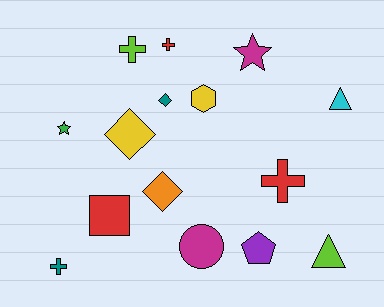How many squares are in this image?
There is 1 square.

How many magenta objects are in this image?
There are 2 magenta objects.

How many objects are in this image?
There are 15 objects.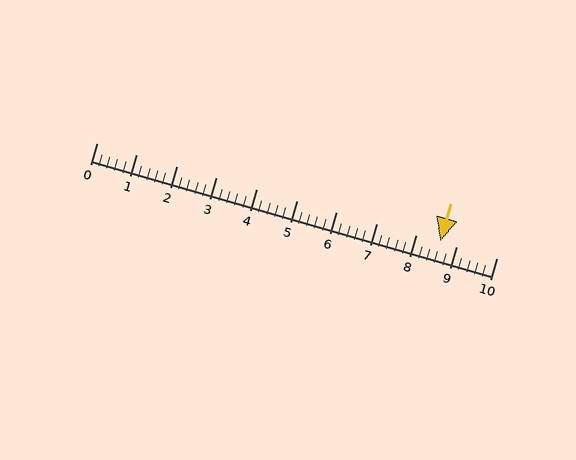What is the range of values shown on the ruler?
The ruler shows values from 0 to 10.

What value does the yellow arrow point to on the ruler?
The yellow arrow points to approximately 8.6.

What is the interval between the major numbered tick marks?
The major tick marks are spaced 1 units apart.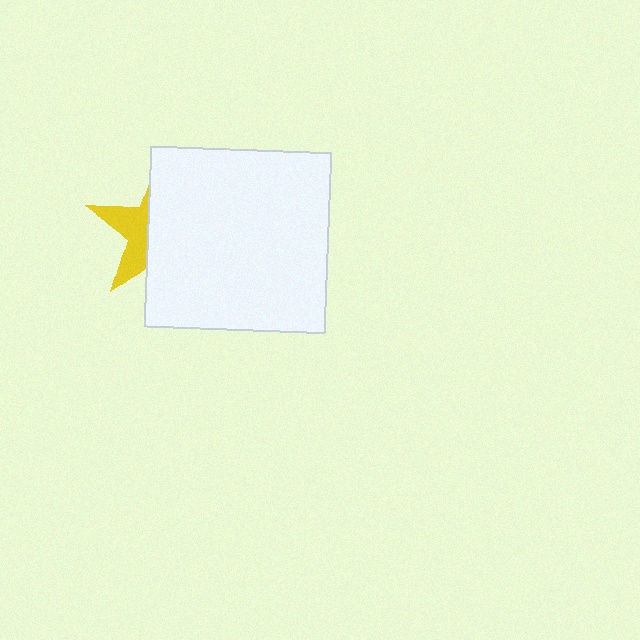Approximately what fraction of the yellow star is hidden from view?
Roughly 65% of the yellow star is hidden behind the white square.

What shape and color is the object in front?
The object in front is a white square.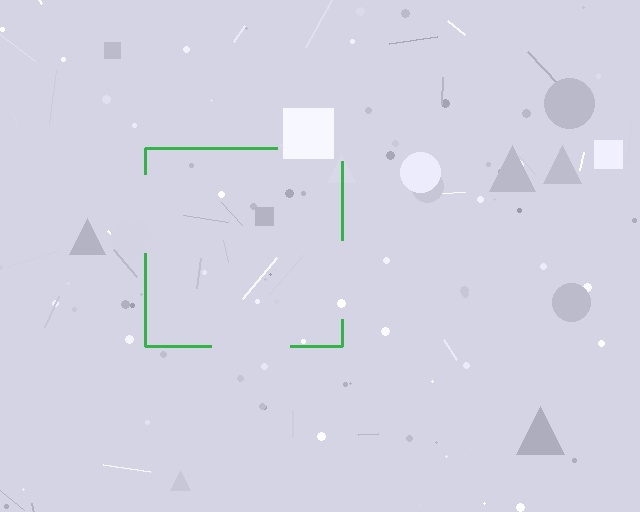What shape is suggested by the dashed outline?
The dashed outline suggests a square.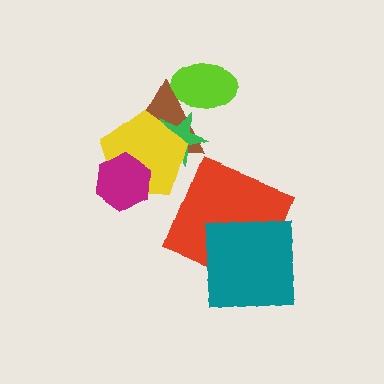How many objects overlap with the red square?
1 object overlaps with the red square.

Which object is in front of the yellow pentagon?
The magenta hexagon is in front of the yellow pentagon.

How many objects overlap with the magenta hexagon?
2 objects overlap with the magenta hexagon.